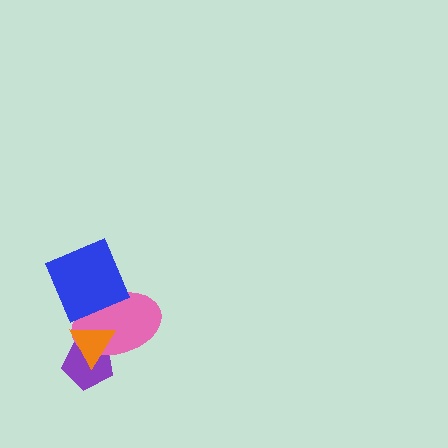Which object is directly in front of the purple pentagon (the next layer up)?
The pink ellipse is directly in front of the purple pentagon.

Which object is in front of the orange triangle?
The blue diamond is in front of the orange triangle.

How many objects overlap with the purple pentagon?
2 objects overlap with the purple pentagon.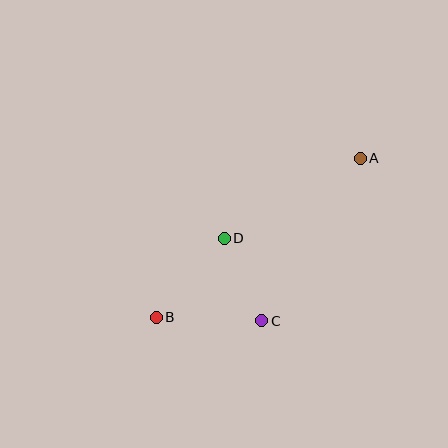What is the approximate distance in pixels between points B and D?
The distance between B and D is approximately 105 pixels.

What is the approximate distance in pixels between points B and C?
The distance between B and C is approximately 106 pixels.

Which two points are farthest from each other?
Points A and B are farthest from each other.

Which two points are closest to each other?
Points C and D are closest to each other.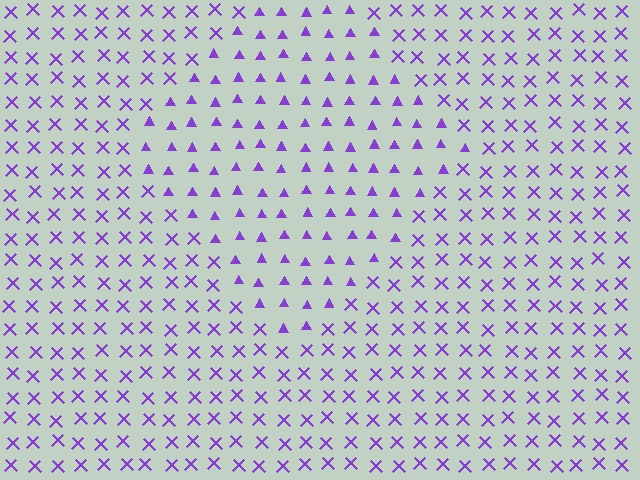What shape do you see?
I see a diamond.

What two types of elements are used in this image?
The image uses triangles inside the diamond region and X marks outside it.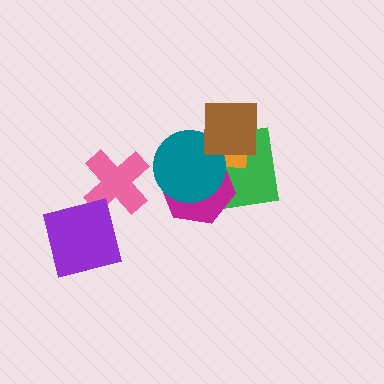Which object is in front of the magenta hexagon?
The teal circle is in front of the magenta hexagon.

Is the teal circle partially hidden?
Yes, it is partially covered by another shape.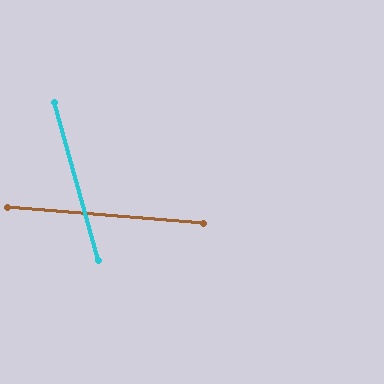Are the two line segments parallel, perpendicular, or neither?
Neither parallel nor perpendicular — they differ by about 70°.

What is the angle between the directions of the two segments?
Approximately 70 degrees.